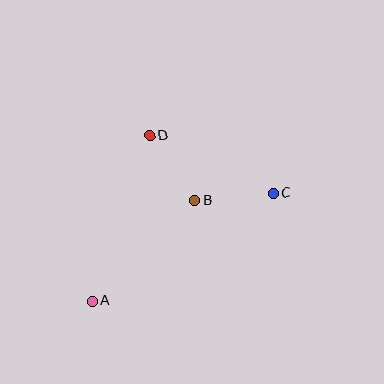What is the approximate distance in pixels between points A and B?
The distance between A and B is approximately 144 pixels.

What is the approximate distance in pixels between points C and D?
The distance between C and D is approximately 136 pixels.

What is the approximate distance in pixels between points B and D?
The distance between B and D is approximately 79 pixels.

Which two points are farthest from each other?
Points A and C are farthest from each other.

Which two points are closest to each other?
Points B and C are closest to each other.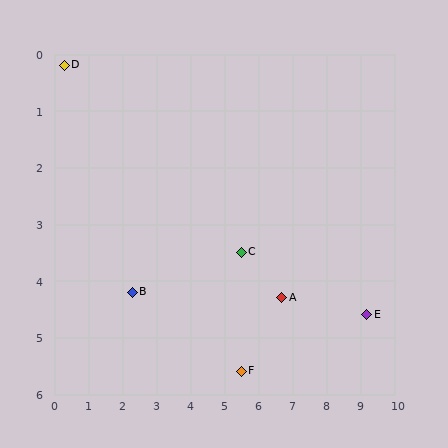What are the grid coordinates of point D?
Point D is at approximately (0.3, 0.2).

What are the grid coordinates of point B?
Point B is at approximately (2.3, 4.2).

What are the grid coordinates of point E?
Point E is at approximately (9.2, 4.6).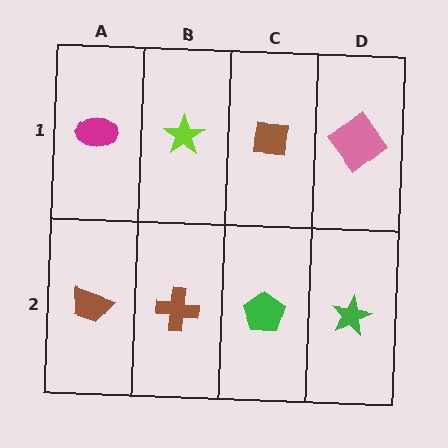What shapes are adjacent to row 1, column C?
A green pentagon (row 2, column C), a lime star (row 1, column B), a pink diamond (row 1, column D).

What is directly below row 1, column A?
A brown trapezoid.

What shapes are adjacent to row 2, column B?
A lime star (row 1, column B), a brown trapezoid (row 2, column A), a green pentagon (row 2, column C).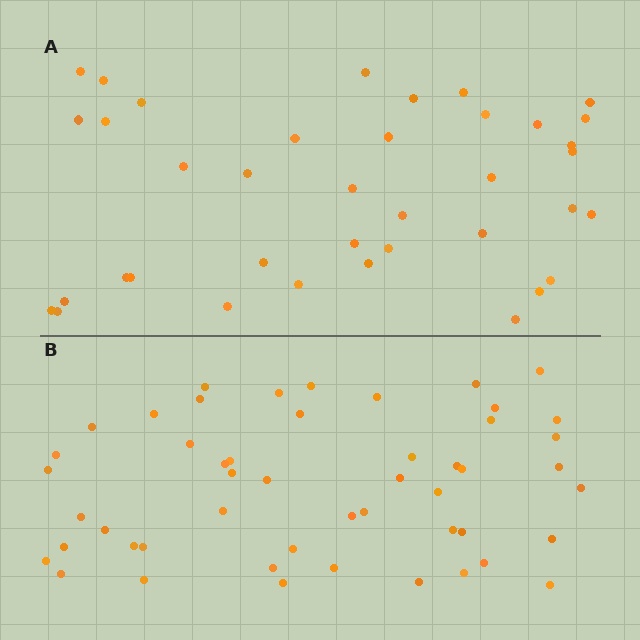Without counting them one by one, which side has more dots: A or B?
Region B (the bottom region) has more dots.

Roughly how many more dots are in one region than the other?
Region B has roughly 12 or so more dots than region A.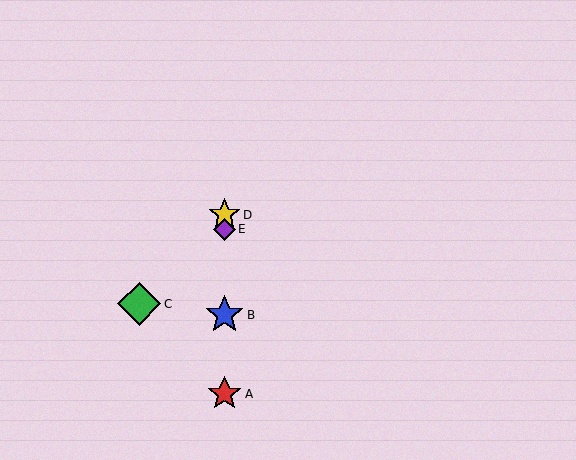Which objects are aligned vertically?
Objects A, B, D, E are aligned vertically.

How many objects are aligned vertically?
4 objects (A, B, D, E) are aligned vertically.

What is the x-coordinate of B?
Object B is at x≈224.